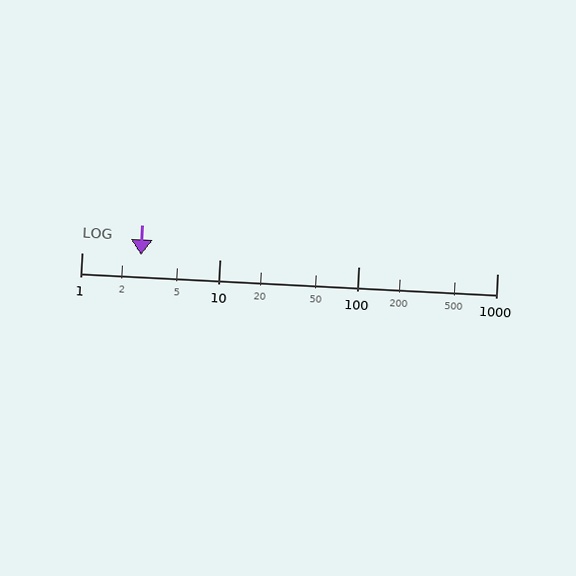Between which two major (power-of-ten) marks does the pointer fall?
The pointer is between 1 and 10.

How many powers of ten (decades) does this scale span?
The scale spans 3 decades, from 1 to 1000.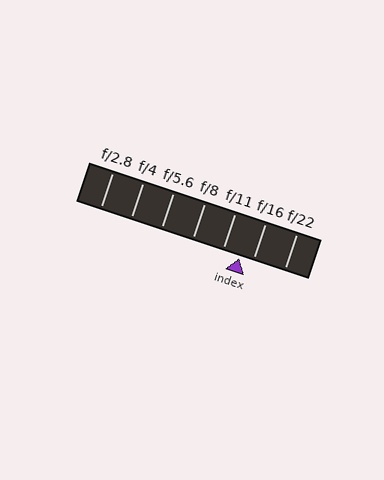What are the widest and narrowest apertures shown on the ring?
The widest aperture shown is f/2.8 and the narrowest is f/22.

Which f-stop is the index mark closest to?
The index mark is closest to f/16.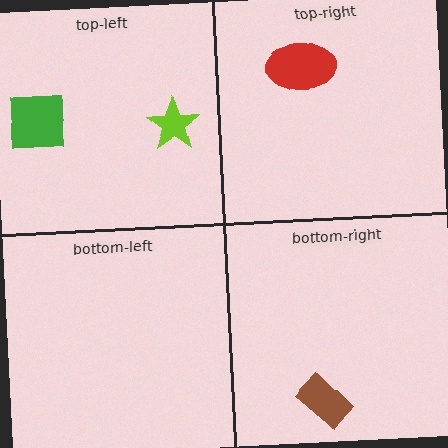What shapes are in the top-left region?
The lime star, the green square.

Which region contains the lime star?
The top-left region.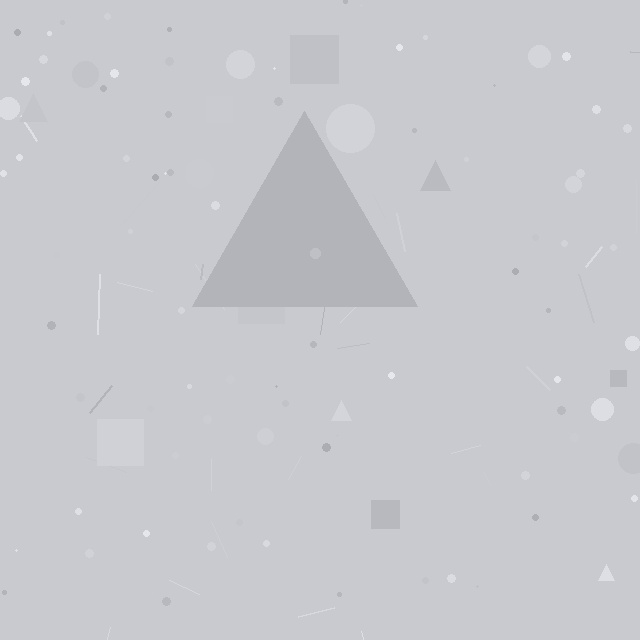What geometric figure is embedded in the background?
A triangle is embedded in the background.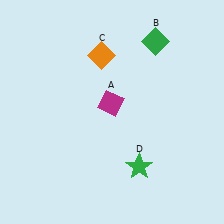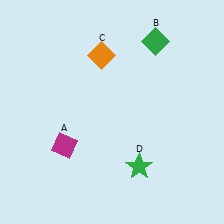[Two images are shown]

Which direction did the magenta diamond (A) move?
The magenta diamond (A) moved left.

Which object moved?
The magenta diamond (A) moved left.